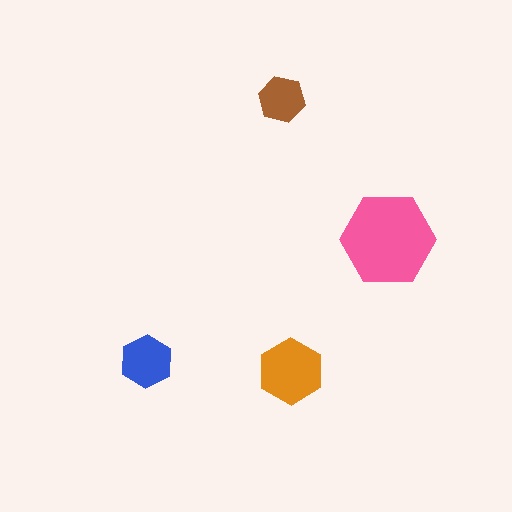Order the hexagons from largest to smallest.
the pink one, the orange one, the blue one, the brown one.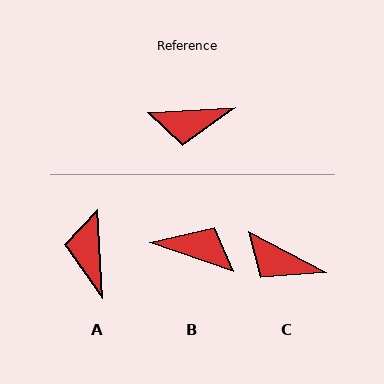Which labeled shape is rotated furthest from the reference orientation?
B, about 157 degrees away.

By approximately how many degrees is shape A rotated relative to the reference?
Approximately 90 degrees clockwise.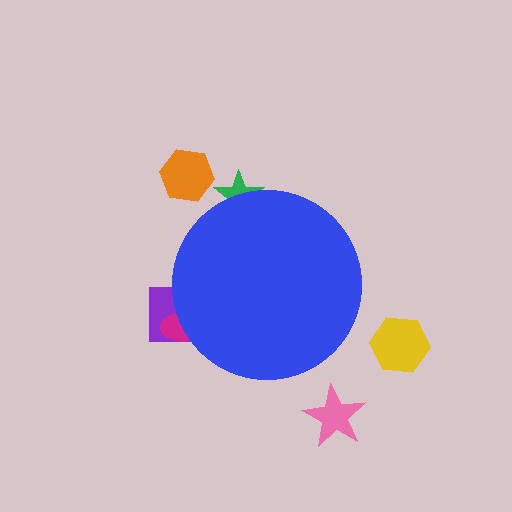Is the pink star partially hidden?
No, the pink star is fully visible.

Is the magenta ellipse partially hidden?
Yes, the magenta ellipse is partially hidden behind the blue circle.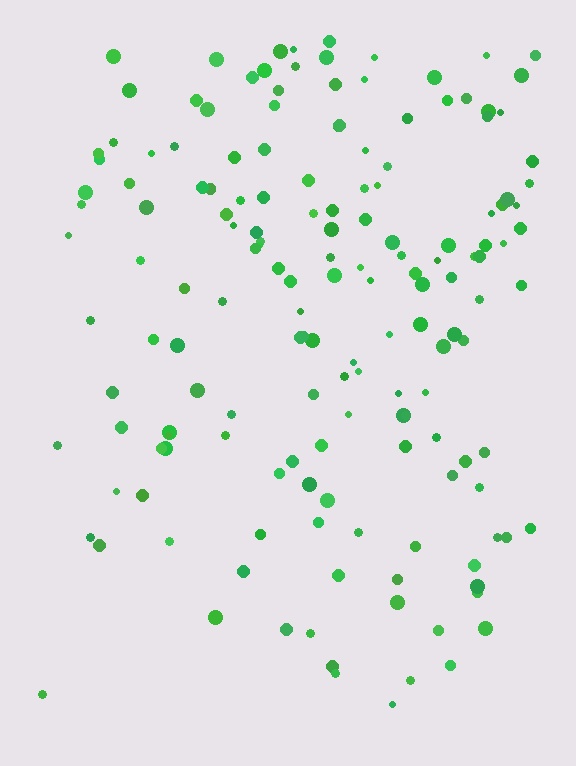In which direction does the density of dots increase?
From bottom to top, with the top side densest.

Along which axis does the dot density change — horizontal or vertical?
Vertical.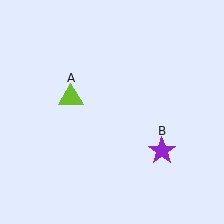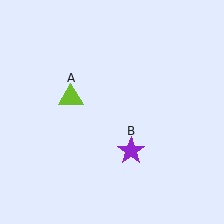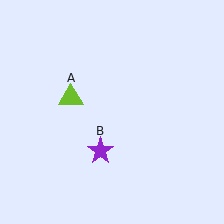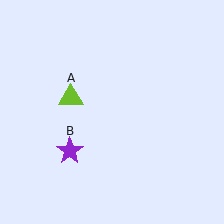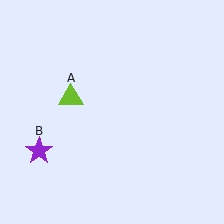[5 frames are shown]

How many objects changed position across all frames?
1 object changed position: purple star (object B).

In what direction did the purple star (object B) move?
The purple star (object B) moved left.